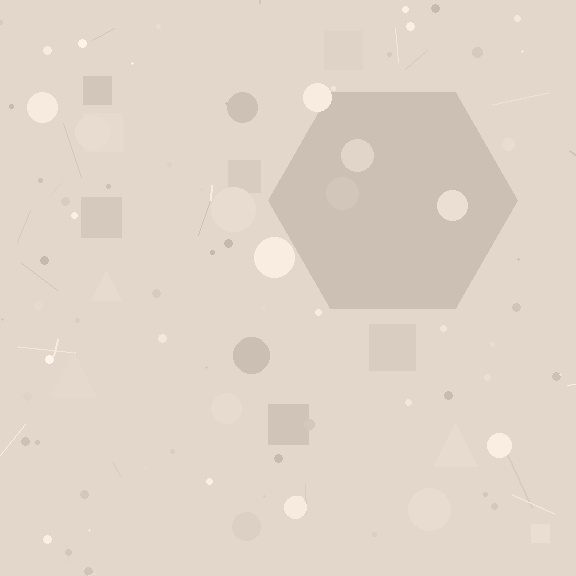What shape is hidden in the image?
A hexagon is hidden in the image.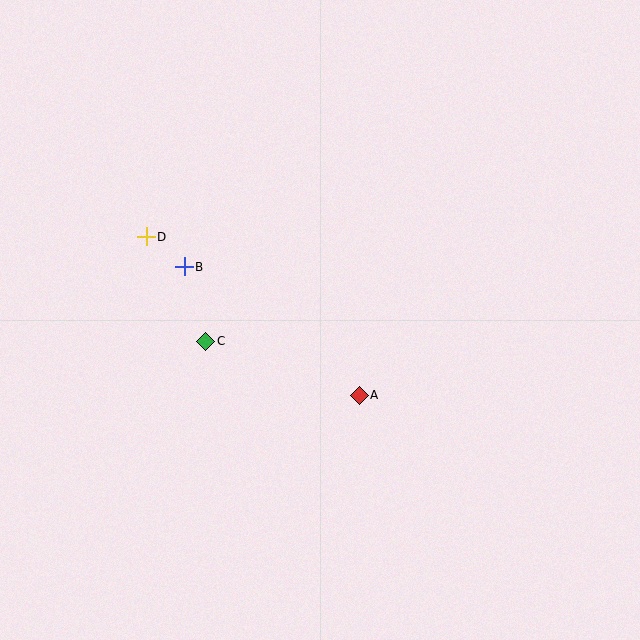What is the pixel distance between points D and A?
The distance between D and A is 265 pixels.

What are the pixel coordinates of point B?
Point B is at (184, 267).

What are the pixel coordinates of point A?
Point A is at (359, 395).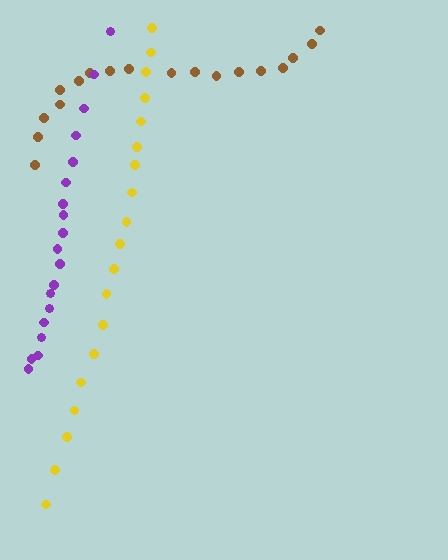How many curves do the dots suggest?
There are 3 distinct paths.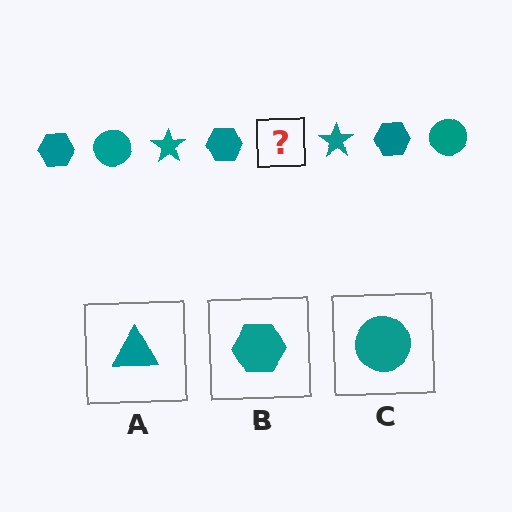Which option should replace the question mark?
Option C.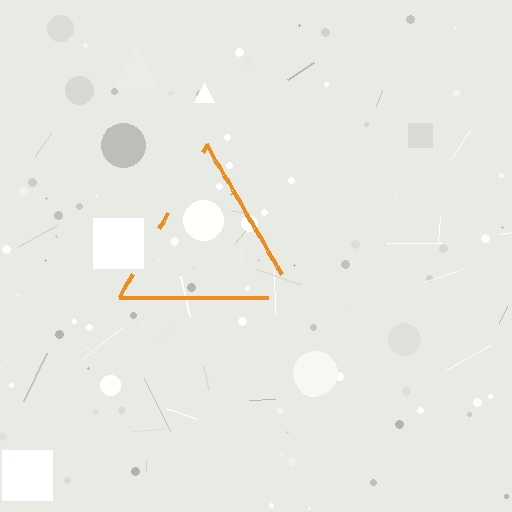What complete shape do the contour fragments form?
The contour fragments form a triangle.